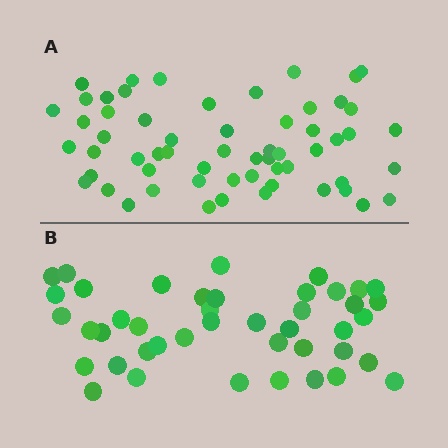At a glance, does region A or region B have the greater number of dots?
Region A (the top region) has more dots.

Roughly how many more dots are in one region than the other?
Region A has approximately 15 more dots than region B.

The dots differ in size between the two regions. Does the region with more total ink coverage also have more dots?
No. Region B has more total ink coverage because its dots are larger, but region A actually contains more individual dots. Total area can be misleading — the number of items is what matters here.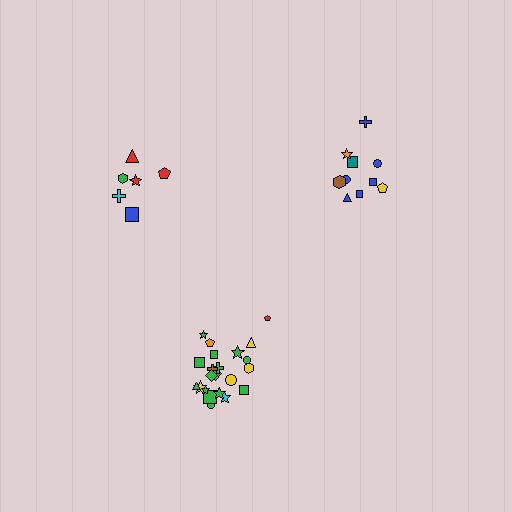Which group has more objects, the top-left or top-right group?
The top-right group.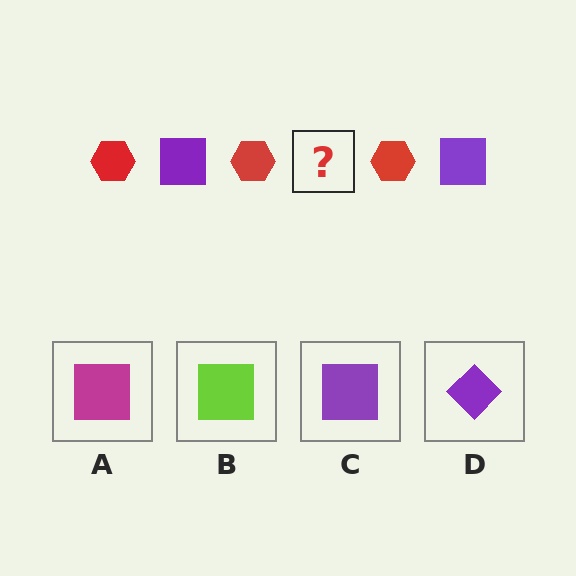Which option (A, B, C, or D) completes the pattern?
C.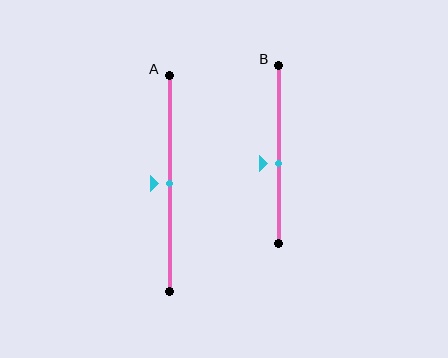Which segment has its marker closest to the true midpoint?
Segment A has its marker closest to the true midpoint.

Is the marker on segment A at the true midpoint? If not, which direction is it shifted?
Yes, the marker on segment A is at the true midpoint.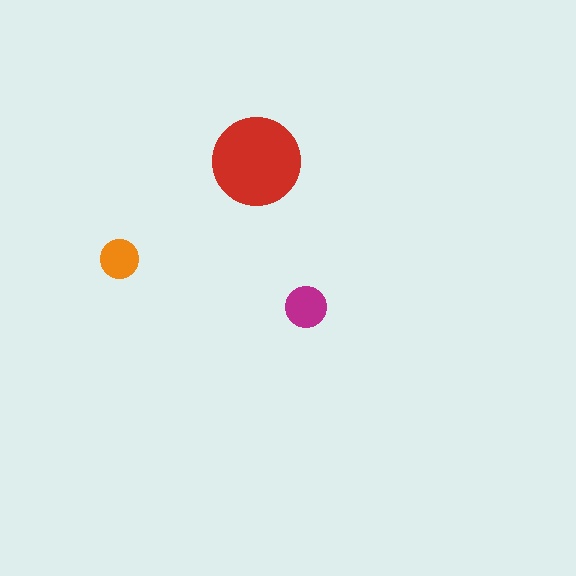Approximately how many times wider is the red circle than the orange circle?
About 2.5 times wider.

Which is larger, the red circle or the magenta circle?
The red one.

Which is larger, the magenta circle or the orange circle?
The magenta one.